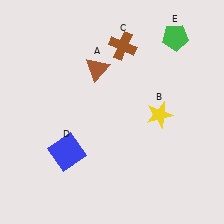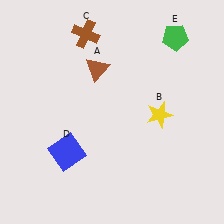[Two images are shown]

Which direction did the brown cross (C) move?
The brown cross (C) moved left.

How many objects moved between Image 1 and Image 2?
1 object moved between the two images.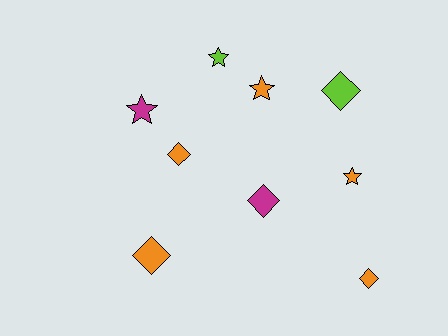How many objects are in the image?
There are 9 objects.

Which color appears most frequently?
Orange, with 5 objects.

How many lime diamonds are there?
There is 1 lime diamond.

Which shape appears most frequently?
Diamond, with 5 objects.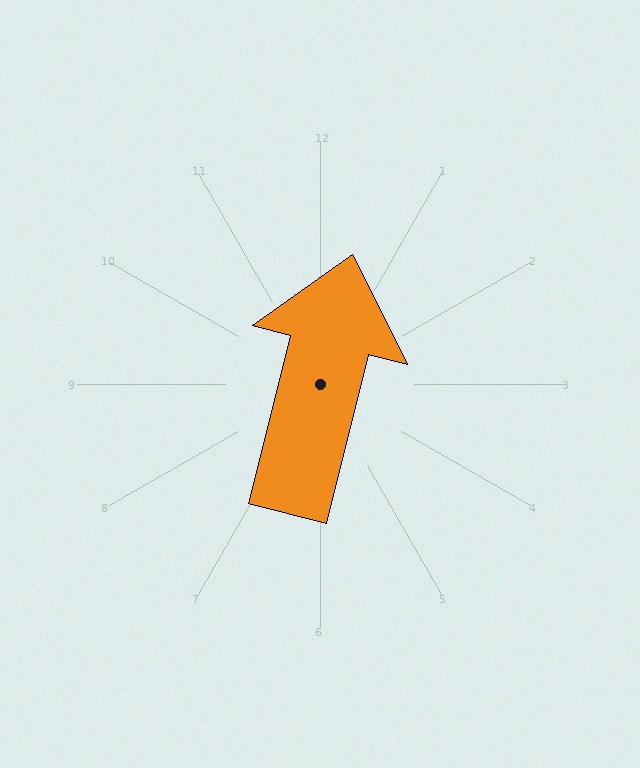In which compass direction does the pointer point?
North.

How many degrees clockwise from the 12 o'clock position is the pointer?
Approximately 14 degrees.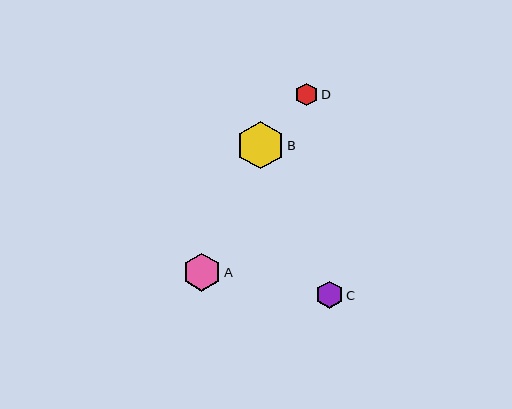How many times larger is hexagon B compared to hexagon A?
Hexagon B is approximately 1.2 times the size of hexagon A.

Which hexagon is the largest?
Hexagon B is the largest with a size of approximately 47 pixels.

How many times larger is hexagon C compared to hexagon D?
Hexagon C is approximately 1.2 times the size of hexagon D.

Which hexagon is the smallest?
Hexagon D is the smallest with a size of approximately 23 pixels.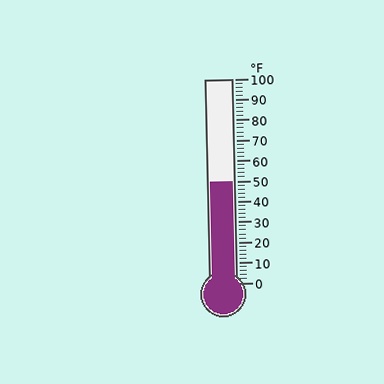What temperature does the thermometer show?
The thermometer shows approximately 50°F.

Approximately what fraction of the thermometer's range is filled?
The thermometer is filled to approximately 50% of its range.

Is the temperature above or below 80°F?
The temperature is below 80°F.